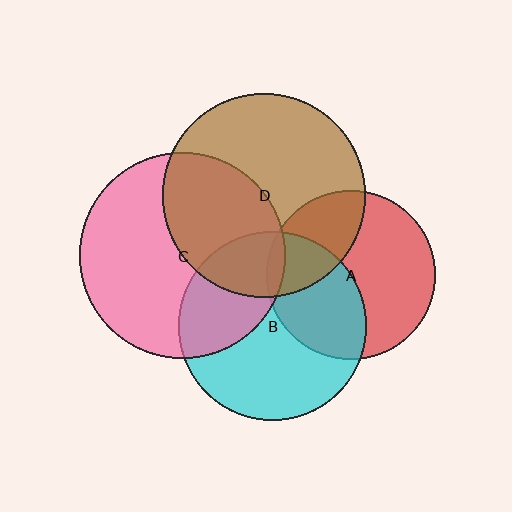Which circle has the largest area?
Circle C (pink).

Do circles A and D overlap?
Yes.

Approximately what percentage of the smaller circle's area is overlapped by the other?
Approximately 30%.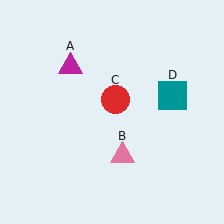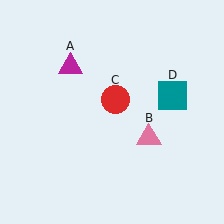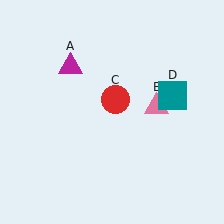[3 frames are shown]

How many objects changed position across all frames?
1 object changed position: pink triangle (object B).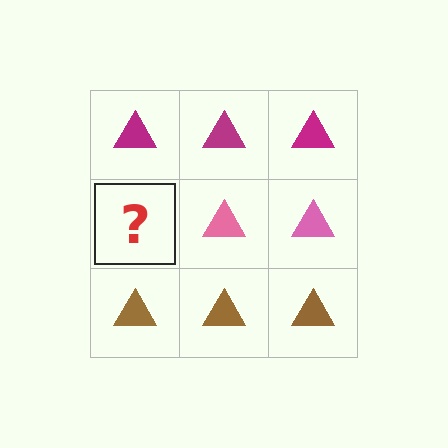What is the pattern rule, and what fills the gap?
The rule is that each row has a consistent color. The gap should be filled with a pink triangle.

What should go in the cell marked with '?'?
The missing cell should contain a pink triangle.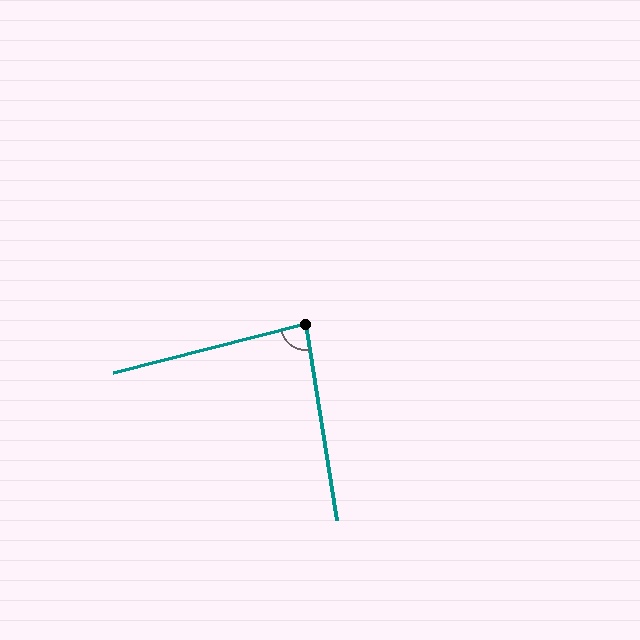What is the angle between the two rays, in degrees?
Approximately 85 degrees.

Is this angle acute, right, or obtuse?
It is acute.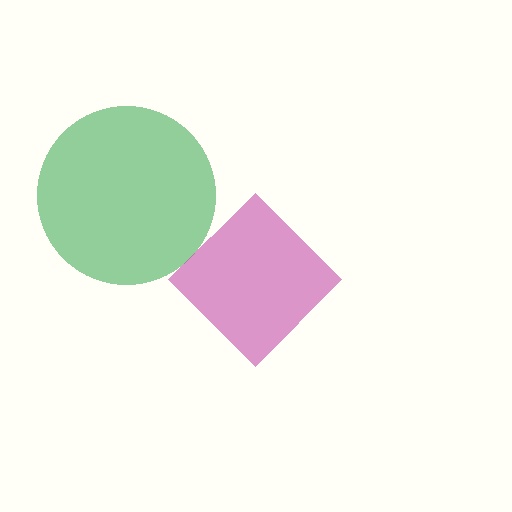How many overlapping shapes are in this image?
There are 2 overlapping shapes in the image.